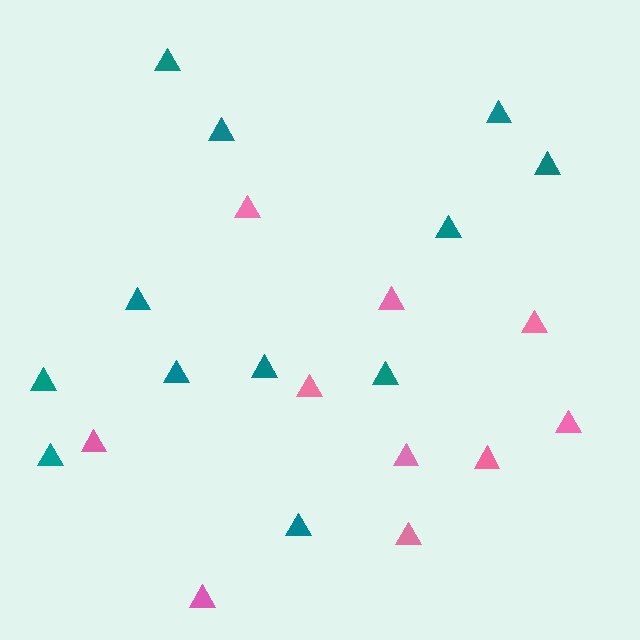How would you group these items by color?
There are 2 groups: one group of pink triangles (10) and one group of teal triangles (12).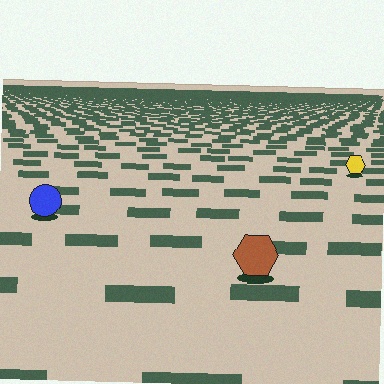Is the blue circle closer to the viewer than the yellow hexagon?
Yes. The blue circle is closer — you can tell from the texture gradient: the ground texture is coarser near it.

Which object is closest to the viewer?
The brown hexagon is closest. The texture marks near it are larger and more spread out.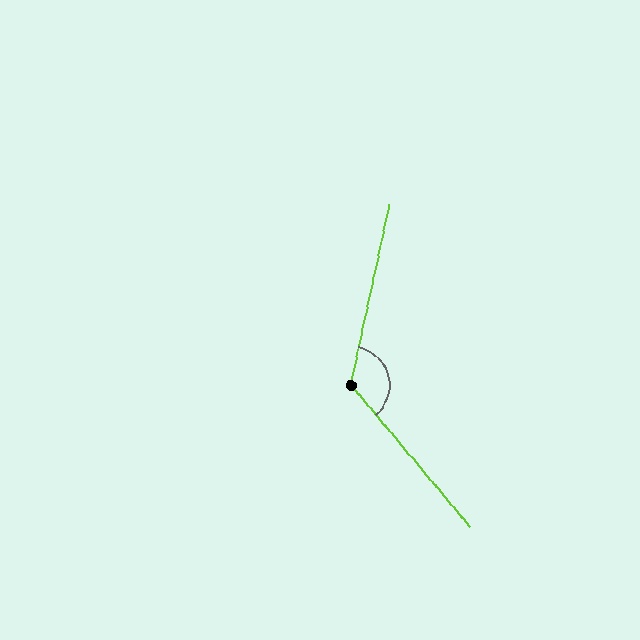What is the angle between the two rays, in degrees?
Approximately 128 degrees.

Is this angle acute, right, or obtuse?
It is obtuse.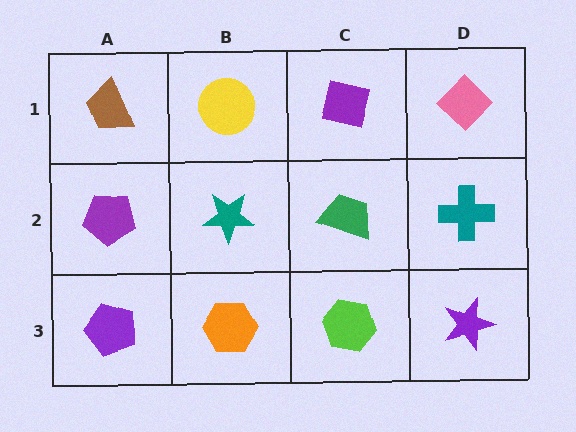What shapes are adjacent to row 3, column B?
A teal star (row 2, column B), a purple pentagon (row 3, column A), a lime hexagon (row 3, column C).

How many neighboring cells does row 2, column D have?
3.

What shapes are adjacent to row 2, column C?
A purple square (row 1, column C), a lime hexagon (row 3, column C), a teal star (row 2, column B), a teal cross (row 2, column D).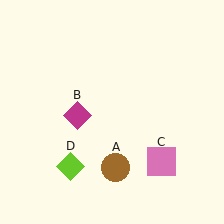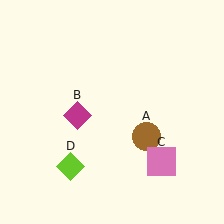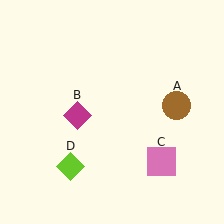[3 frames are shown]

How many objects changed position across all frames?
1 object changed position: brown circle (object A).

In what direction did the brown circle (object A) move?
The brown circle (object A) moved up and to the right.